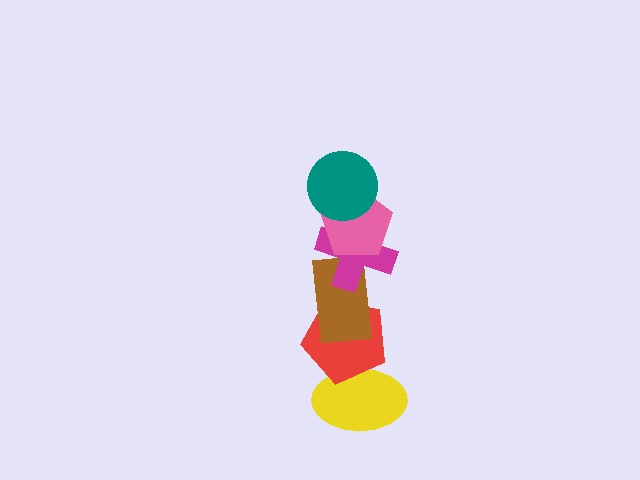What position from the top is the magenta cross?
The magenta cross is 3rd from the top.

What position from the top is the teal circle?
The teal circle is 1st from the top.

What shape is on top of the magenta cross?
The pink pentagon is on top of the magenta cross.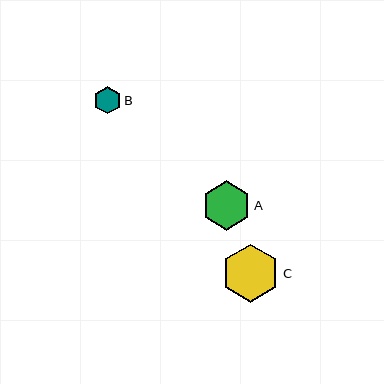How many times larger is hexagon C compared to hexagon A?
Hexagon C is approximately 1.2 times the size of hexagon A.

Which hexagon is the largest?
Hexagon C is the largest with a size of approximately 58 pixels.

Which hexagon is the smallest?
Hexagon B is the smallest with a size of approximately 27 pixels.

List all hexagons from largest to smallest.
From largest to smallest: C, A, B.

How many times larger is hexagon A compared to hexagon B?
Hexagon A is approximately 1.8 times the size of hexagon B.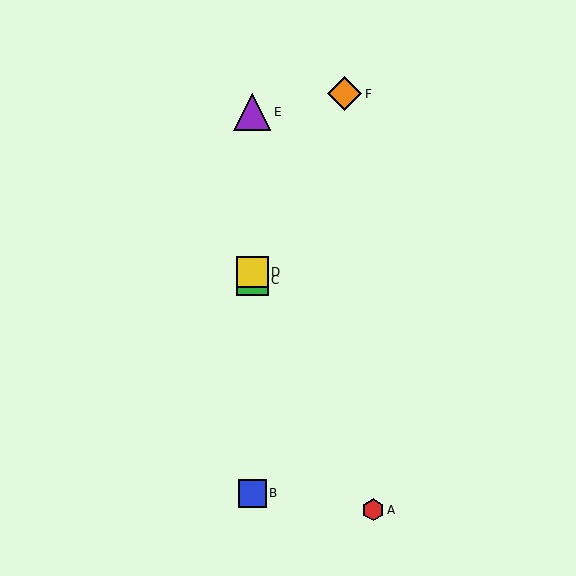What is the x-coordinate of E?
Object E is at x≈252.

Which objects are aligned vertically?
Objects B, C, D, E are aligned vertically.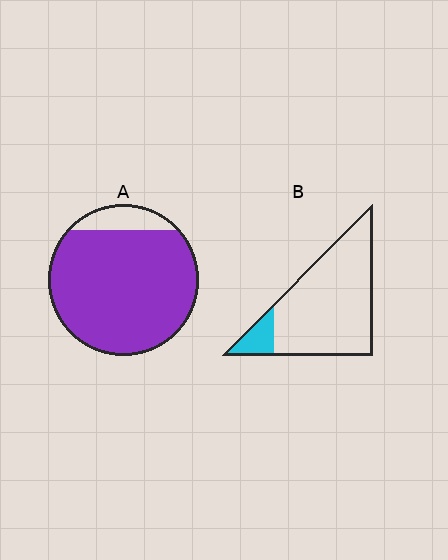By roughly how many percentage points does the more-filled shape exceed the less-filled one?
By roughly 75 percentage points (A over B).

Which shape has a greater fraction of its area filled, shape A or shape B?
Shape A.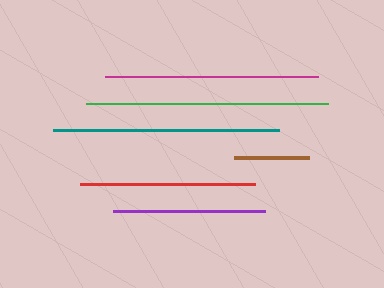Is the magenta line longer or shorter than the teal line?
The teal line is longer than the magenta line.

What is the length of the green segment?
The green segment is approximately 242 pixels long.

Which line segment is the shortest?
The brown line is the shortest at approximately 75 pixels.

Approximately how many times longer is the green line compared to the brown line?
The green line is approximately 3.2 times the length of the brown line.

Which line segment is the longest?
The green line is the longest at approximately 242 pixels.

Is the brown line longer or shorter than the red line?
The red line is longer than the brown line.